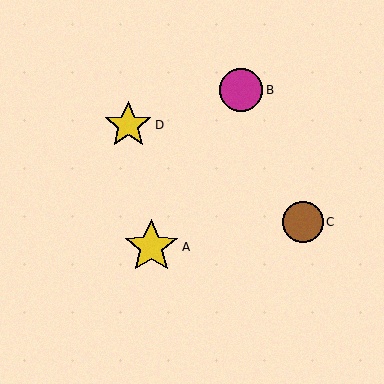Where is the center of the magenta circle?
The center of the magenta circle is at (241, 90).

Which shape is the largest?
The yellow star (labeled A) is the largest.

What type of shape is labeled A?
Shape A is a yellow star.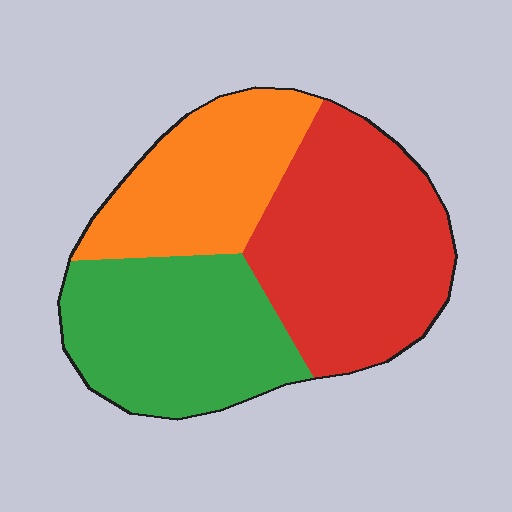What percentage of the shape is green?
Green takes up about one third (1/3) of the shape.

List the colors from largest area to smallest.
From largest to smallest: red, green, orange.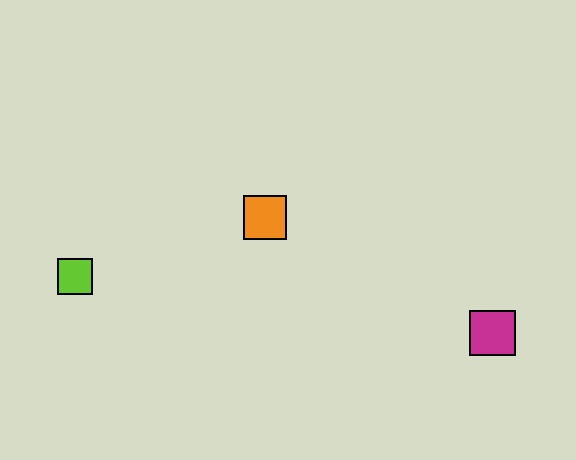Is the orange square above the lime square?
Yes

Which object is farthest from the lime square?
The magenta square is farthest from the lime square.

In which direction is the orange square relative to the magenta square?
The orange square is to the left of the magenta square.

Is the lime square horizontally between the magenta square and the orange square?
No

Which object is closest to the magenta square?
The orange square is closest to the magenta square.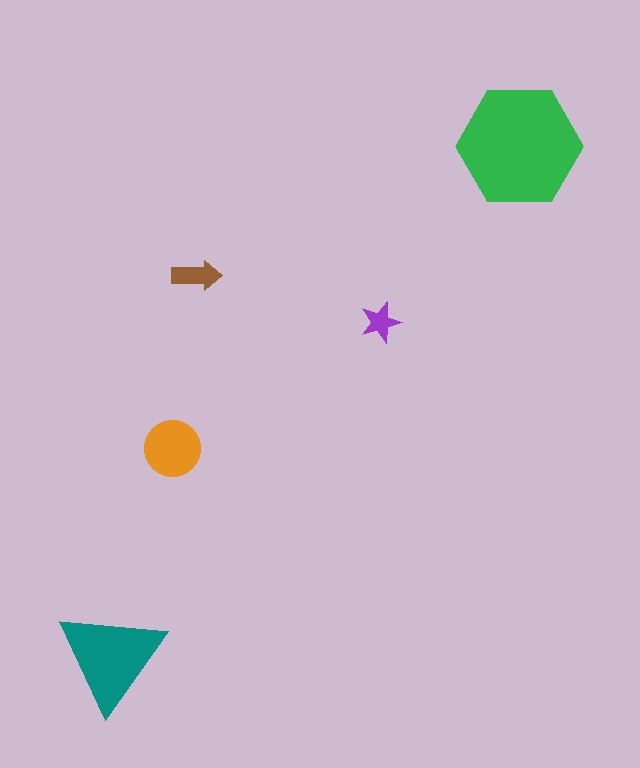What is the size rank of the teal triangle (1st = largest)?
2nd.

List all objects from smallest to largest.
The purple star, the brown arrow, the orange circle, the teal triangle, the green hexagon.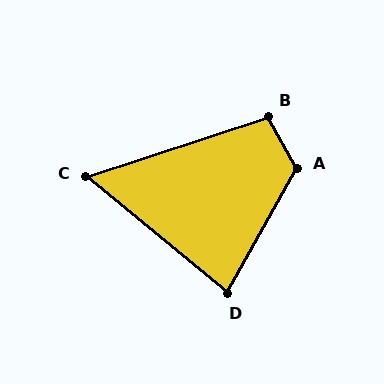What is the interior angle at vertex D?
Approximately 80 degrees (acute).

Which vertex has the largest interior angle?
A, at approximately 123 degrees.